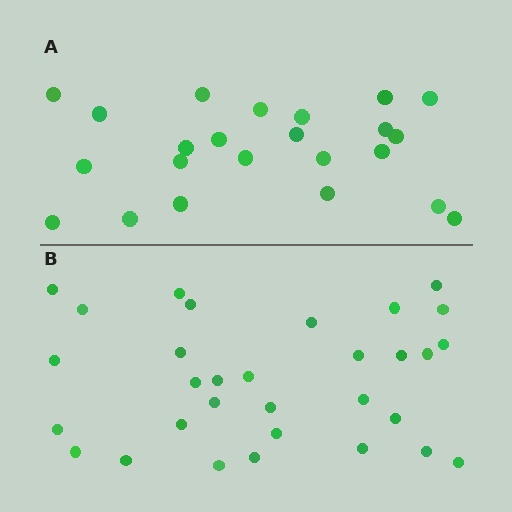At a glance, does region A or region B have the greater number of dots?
Region B (the bottom region) has more dots.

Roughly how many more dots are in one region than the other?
Region B has roughly 8 or so more dots than region A.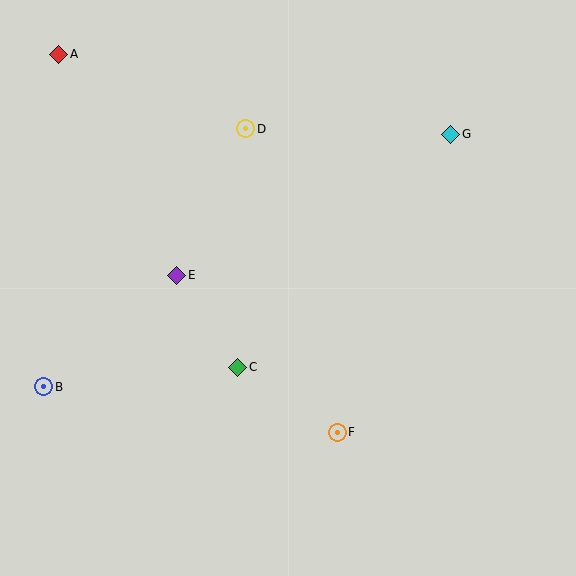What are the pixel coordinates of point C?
Point C is at (238, 367).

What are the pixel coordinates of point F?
Point F is at (337, 432).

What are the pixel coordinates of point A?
Point A is at (59, 54).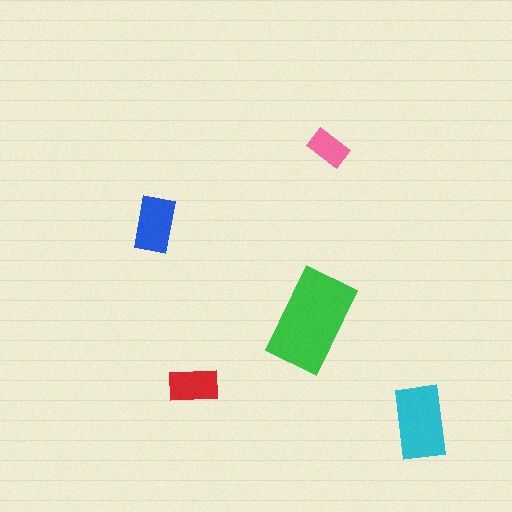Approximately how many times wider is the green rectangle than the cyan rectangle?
About 1.5 times wider.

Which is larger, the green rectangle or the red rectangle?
The green one.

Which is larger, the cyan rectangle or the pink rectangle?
The cyan one.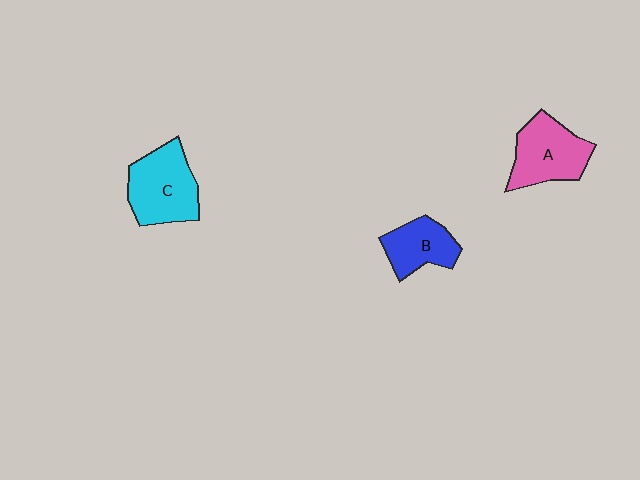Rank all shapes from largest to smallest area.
From largest to smallest: C (cyan), A (pink), B (blue).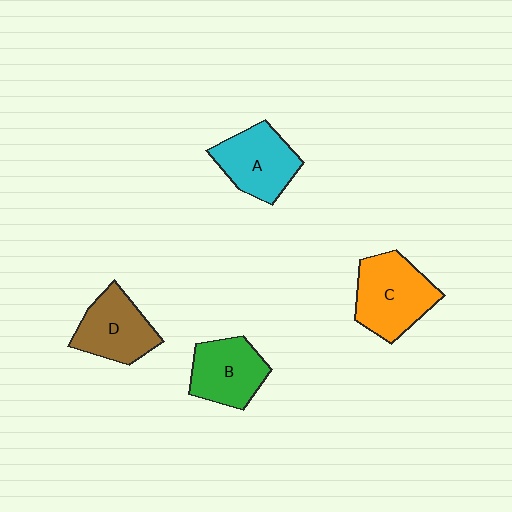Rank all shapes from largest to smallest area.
From largest to smallest: C (orange), A (cyan), D (brown), B (green).